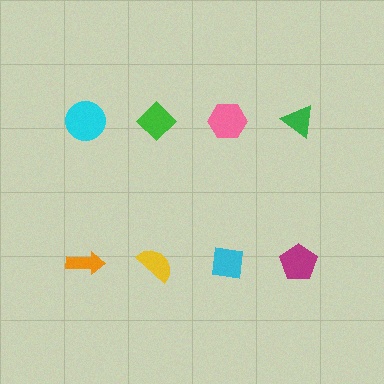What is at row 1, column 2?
A green diamond.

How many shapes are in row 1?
4 shapes.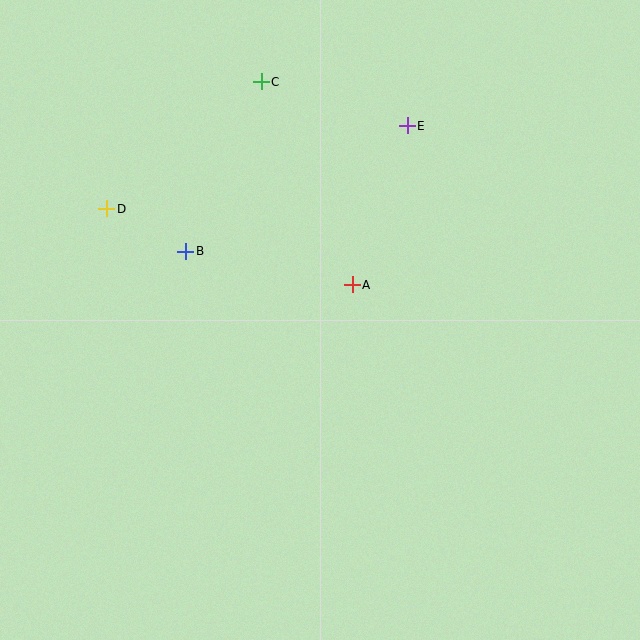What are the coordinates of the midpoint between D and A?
The midpoint between D and A is at (230, 247).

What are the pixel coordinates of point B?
Point B is at (186, 251).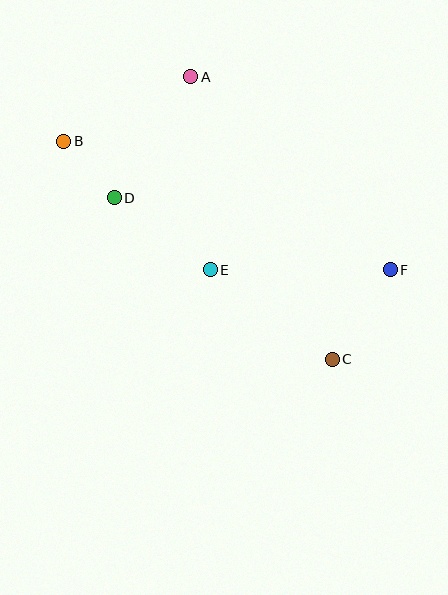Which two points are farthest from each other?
Points B and F are farthest from each other.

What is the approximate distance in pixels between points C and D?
The distance between C and D is approximately 271 pixels.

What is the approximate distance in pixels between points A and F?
The distance between A and F is approximately 277 pixels.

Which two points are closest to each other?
Points B and D are closest to each other.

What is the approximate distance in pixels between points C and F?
The distance between C and F is approximately 107 pixels.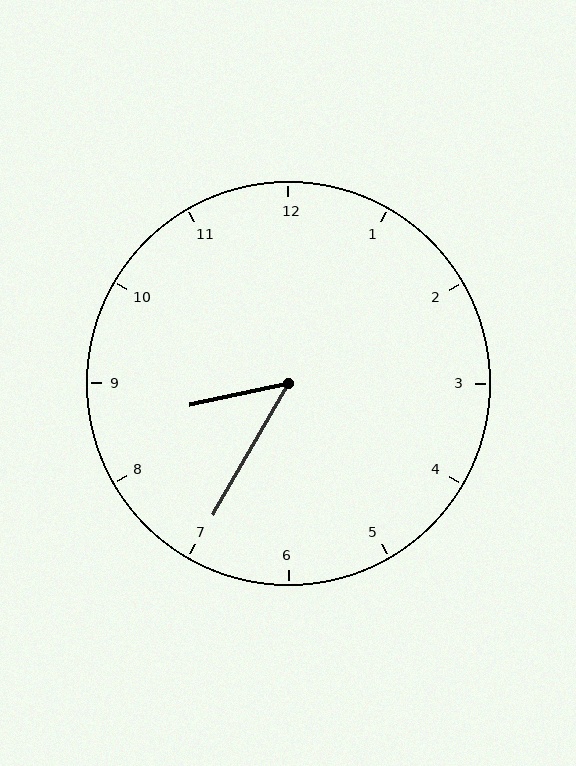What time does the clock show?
8:35.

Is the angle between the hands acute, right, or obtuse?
It is acute.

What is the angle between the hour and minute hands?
Approximately 48 degrees.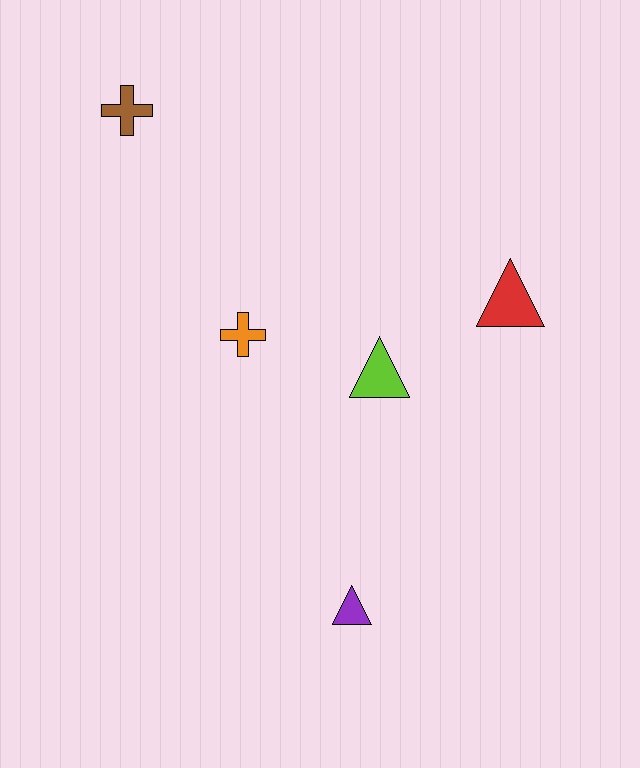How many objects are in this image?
There are 5 objects.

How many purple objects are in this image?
There is 1 purple object.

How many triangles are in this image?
There are 3 triangles.